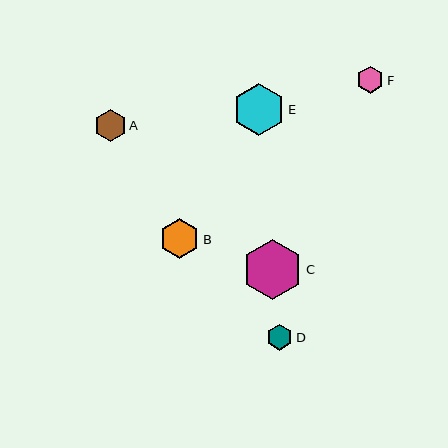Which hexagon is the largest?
Hexagon C is the largest with a size of approximately 60 pixels.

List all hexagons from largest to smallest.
From largest to smallest: C, E, B, A, F, D.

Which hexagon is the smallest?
Hexagon D is the smallest with a size of approximately 26 pixels.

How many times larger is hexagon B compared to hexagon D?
Hexagon B is approximately 1.5 times the size of hexagon D.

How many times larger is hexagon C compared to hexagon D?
Hexagon C is approximately 2.3 times the size of hexagon D.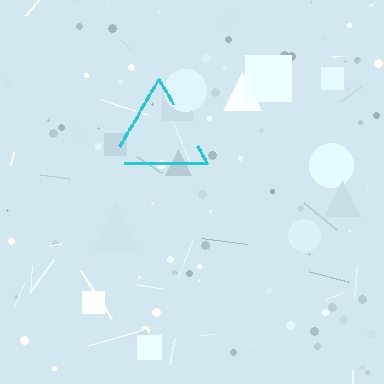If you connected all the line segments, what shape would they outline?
They would outline a triangle.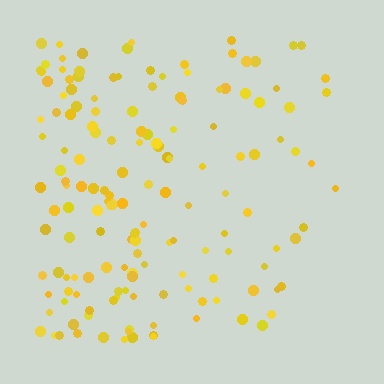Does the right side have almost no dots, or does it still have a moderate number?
Still a moderate number, just noticeably fewer than the left.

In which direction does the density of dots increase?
From right to left, with the left side densest.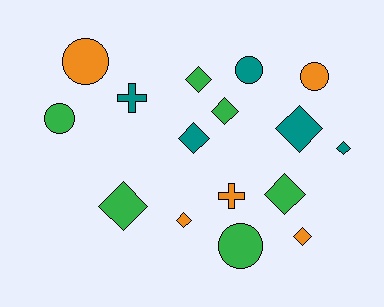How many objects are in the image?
There are 16 objects.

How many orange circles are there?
There are 2 orange circles.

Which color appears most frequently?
Green, with 6 objects.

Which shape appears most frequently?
Diamond, with 9 objects.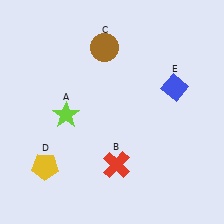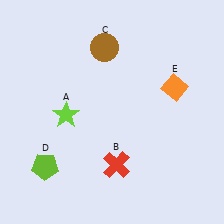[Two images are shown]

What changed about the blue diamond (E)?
In Image 1, E is blue. In Image 2, it changed to orange.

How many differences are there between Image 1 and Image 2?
There are 2 differences between the two images.